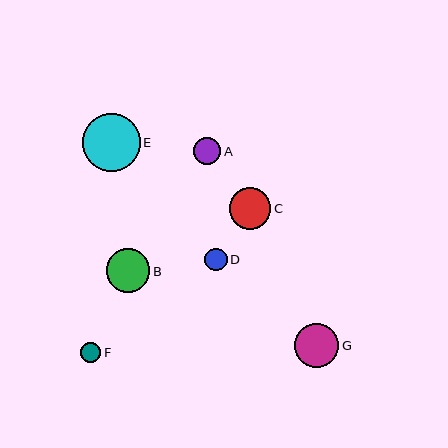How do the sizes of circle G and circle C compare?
Circle G and circle C are approximately the same size.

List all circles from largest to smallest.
From largest to smallest: E, G, B, C, A, D, F.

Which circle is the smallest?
Circle F is the smallest with a size of approximately 20 pixels.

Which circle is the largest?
Circle E is the largest with a size of approximately 58 pixels.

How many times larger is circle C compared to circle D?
Circle C is approximately 1.9 times the size of circle D.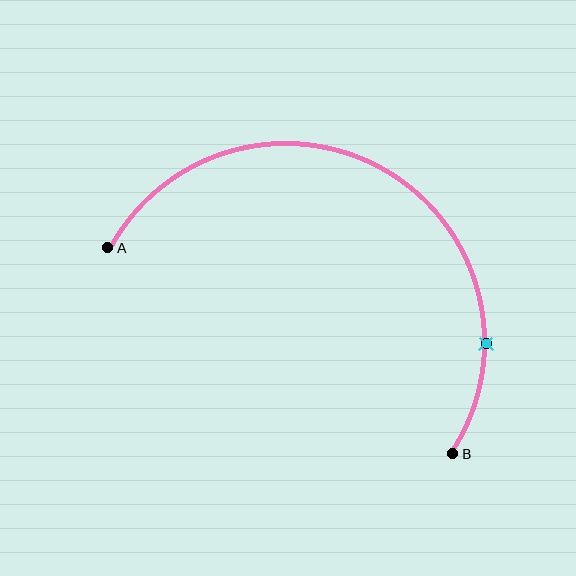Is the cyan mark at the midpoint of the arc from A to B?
No. The cyan mark lies on the arc but is closer to endpoint B. The arc midpoint would be at the point on the curve equidistant along the arc from both A and B.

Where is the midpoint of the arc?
The arc midpoint is the point on the curve farthest from the straight line joining A and B. It sits above that line.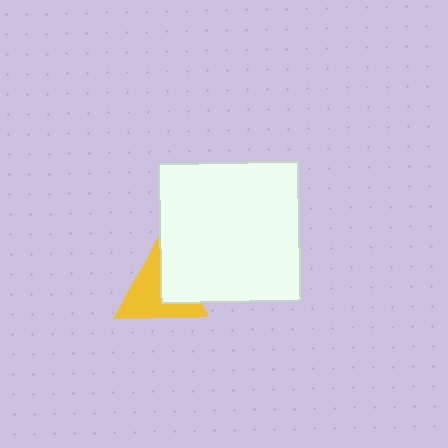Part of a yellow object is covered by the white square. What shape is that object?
It is a triangle.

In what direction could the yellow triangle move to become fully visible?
The yellow triangle could move left. That would shift it out from behind the white square entirely.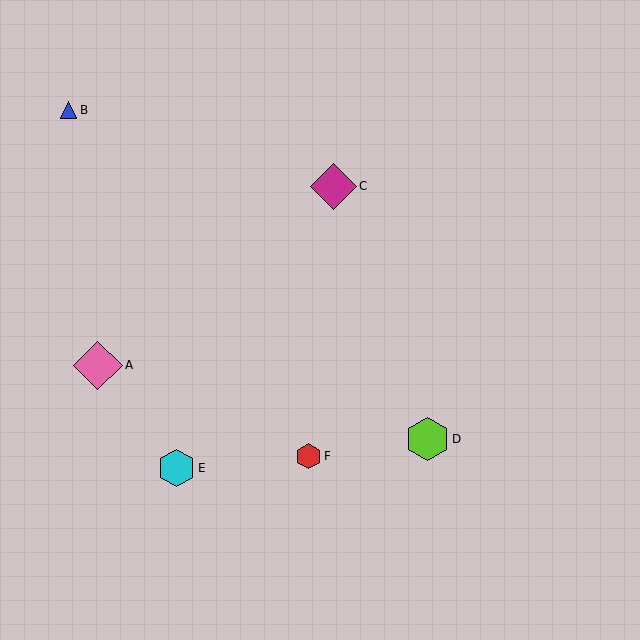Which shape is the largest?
The pink diamond (labeled A) is the largest.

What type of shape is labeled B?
Shape B is a blue triangle.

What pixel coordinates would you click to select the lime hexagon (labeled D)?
Click at (427, 439) to select the lime hexagon D.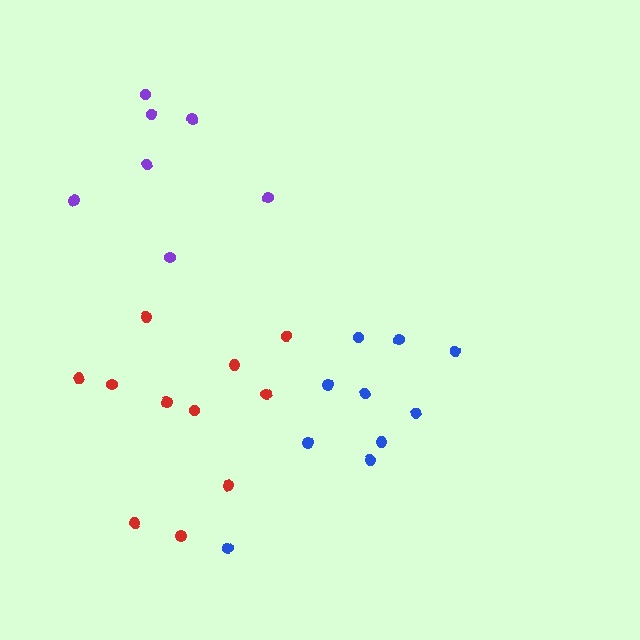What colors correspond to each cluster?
The clusters are colored: blue, red, purple.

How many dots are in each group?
Group 1: 10 dots, Group 2: 11 dots, Group 3: 7 dots (28 total).